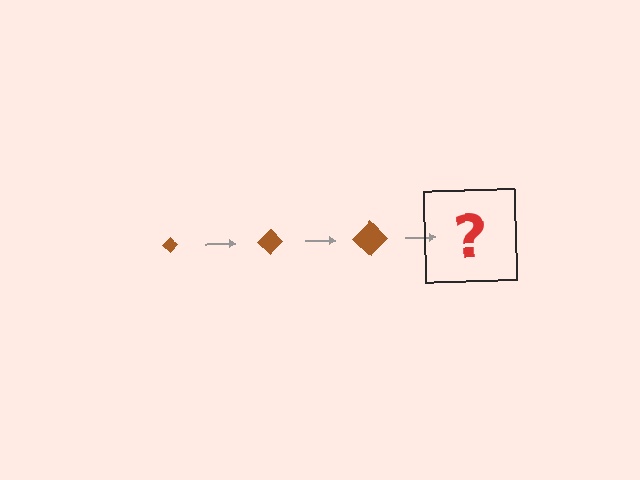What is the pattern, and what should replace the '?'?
The pattern is that the diamond gets progressively larger each step. The '?' should be a brown diamond, larger than the previous one.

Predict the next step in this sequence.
The next step is a brown diamond, larger than the previous one.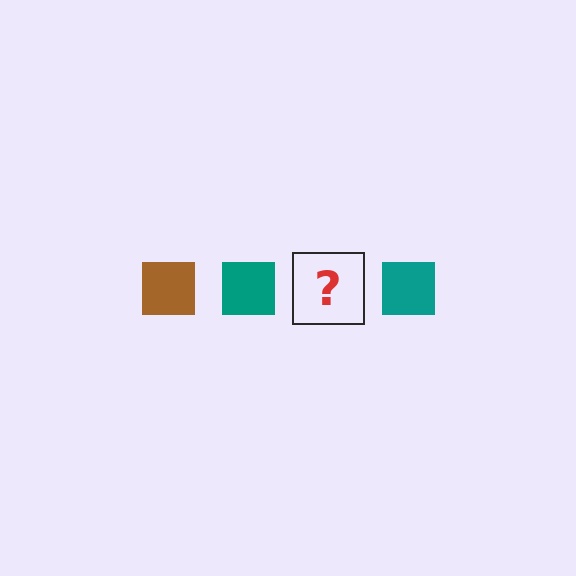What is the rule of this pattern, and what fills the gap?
The rule is that the pattern cycles through brown, teal squares. The gap should be filled with a brown square.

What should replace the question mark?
The question mark should be replaced with a brown square.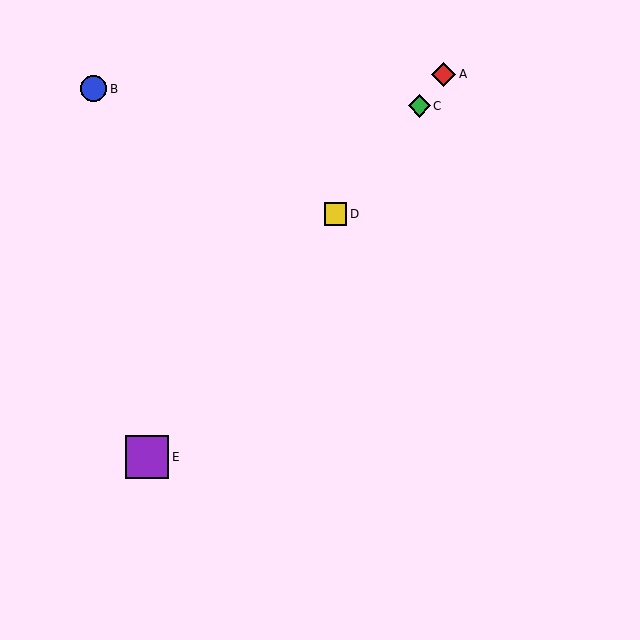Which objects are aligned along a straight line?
Objects A, C, D, E are aligned along a straight line.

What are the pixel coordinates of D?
Object D is at (336, 214).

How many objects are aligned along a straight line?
4 objects (A, C, D, E) are aligned along a straight line.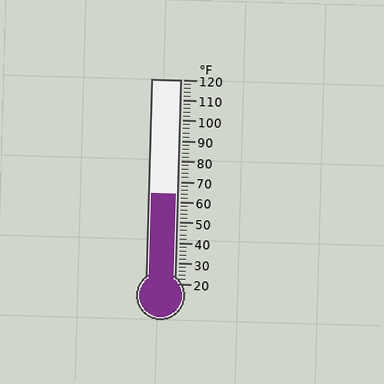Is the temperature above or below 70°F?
The temperature is below 70°F.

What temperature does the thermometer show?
The thermometer shows approximately 64°F.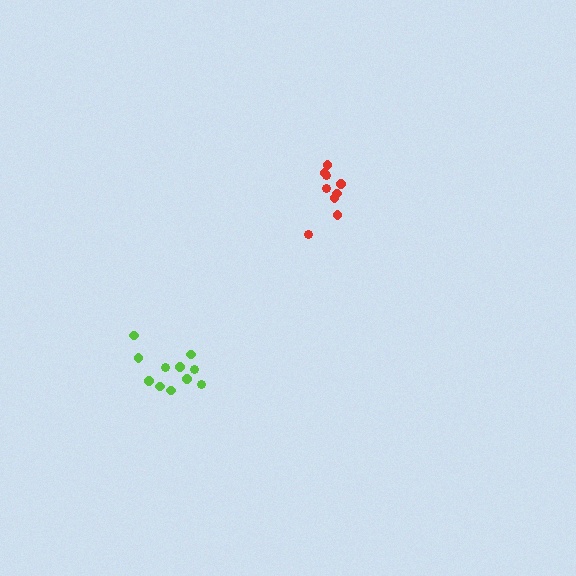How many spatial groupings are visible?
There are 2 spatial groupings.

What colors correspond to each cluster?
The clusters are colored: lime, red.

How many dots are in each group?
Group 1: 11 dots, Group 2: 9 dots (20 total).